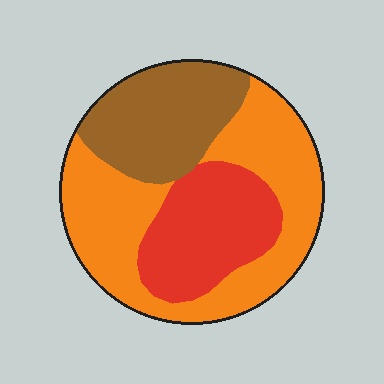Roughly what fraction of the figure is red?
Red covers roughly 25% of the figure.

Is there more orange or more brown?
Orange.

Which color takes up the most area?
Orange, at roughly 50%.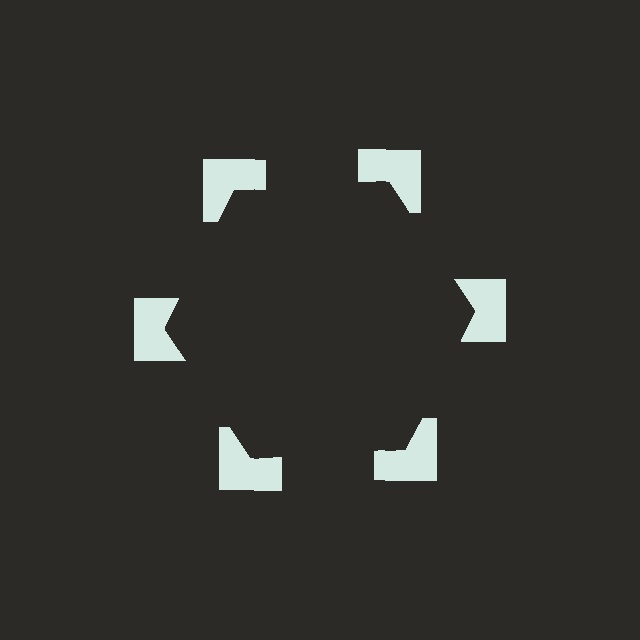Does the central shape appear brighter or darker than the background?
It typically appears slightly darker than the background, even though no actual brightness change is drawn.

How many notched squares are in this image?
There are 6 — one at each vertex of the illusory hexagon.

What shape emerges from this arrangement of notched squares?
An illusory hexagon — its edges are inferred from the aligned wedge cuts in the notched squares, not physically drawn.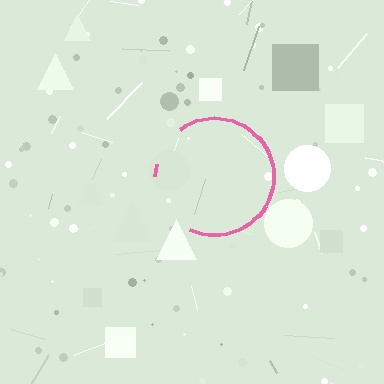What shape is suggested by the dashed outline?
The dashed outline suggests a circle.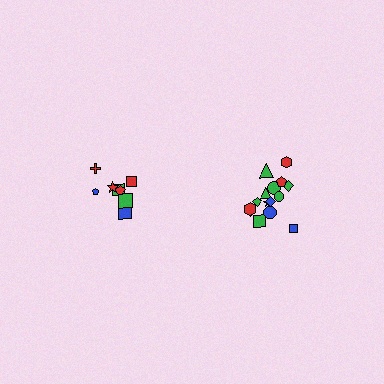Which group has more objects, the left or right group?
The right group.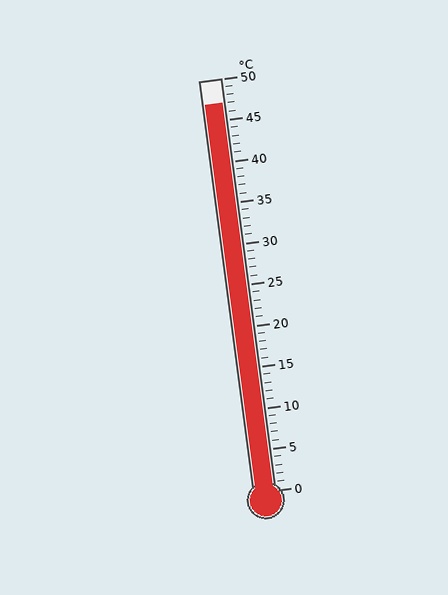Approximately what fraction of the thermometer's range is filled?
The thermometer is filled to approximately 95% of its range.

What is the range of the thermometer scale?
The thermometer scale ranges from 0°C to 50°C.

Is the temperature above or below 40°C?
The temperature is above 40°C.